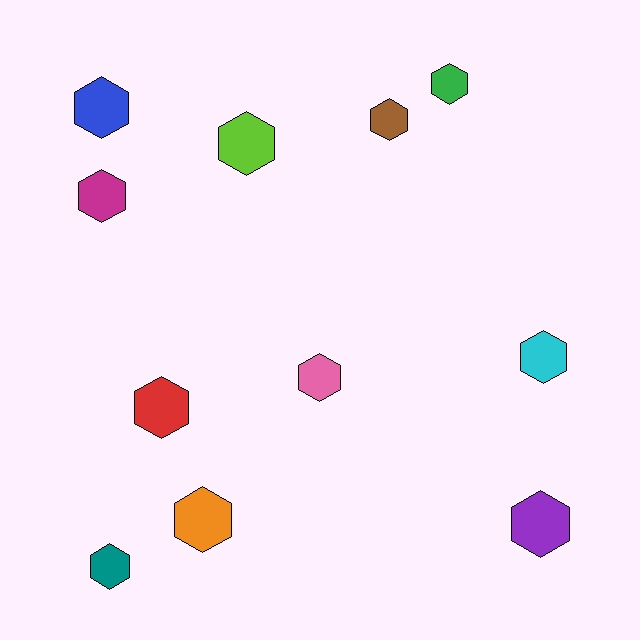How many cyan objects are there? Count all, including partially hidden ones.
There is 1 cyan object.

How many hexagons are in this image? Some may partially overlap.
There are 11 hexagons.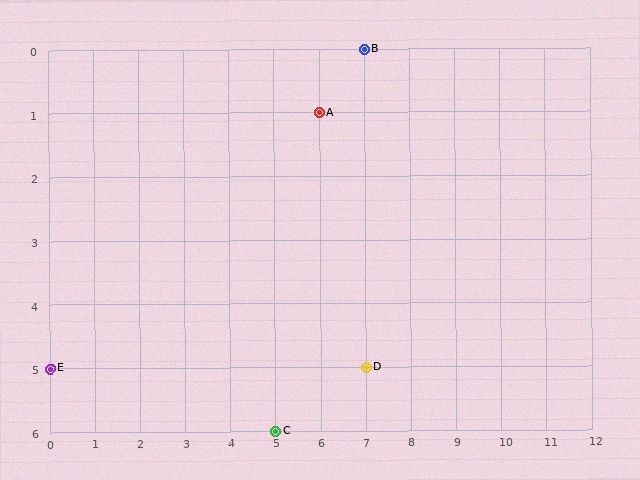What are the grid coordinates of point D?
Point D is at grid coordinates (7, 5).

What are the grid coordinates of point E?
Point E is at grid coordinates (0, 5).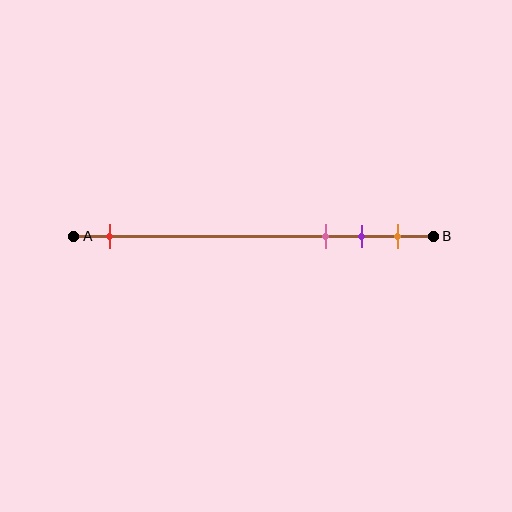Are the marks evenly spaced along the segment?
No, the marks are not evenly spaced.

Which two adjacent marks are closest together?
The purple and orange marks are the closest adjacent pair.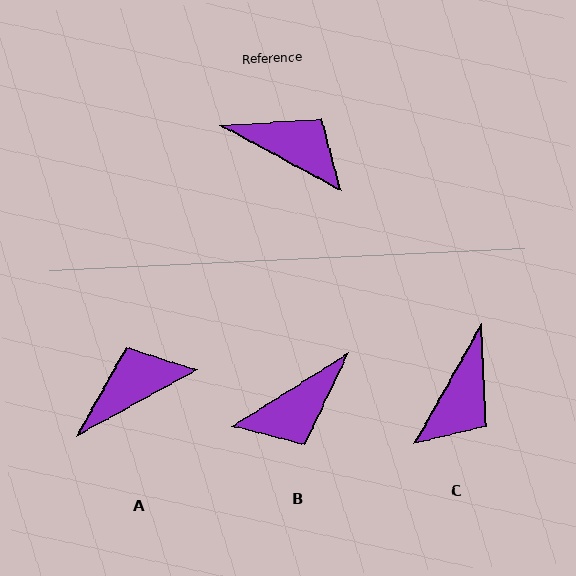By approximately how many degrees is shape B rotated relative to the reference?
Approximately 119 degrees clockwise.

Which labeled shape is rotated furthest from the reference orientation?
B, about 119 degrees away.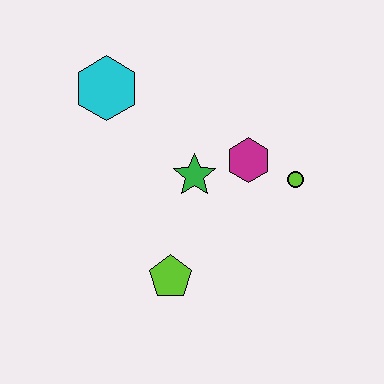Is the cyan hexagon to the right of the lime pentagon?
No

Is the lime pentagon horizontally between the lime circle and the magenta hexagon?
No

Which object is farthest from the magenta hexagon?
The cyan hexagon is farthest from the magenta hexagon.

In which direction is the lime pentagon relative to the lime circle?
The lime pentagon is to the left of the lime circle.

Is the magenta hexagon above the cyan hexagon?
No